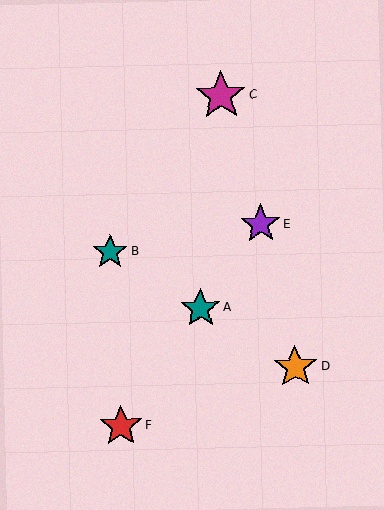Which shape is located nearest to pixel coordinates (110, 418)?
The red star (labeled F) at (121, 426) is nearest to that location.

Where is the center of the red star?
The center of the red star is at (121, 426).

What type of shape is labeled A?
Shape A is a teal star.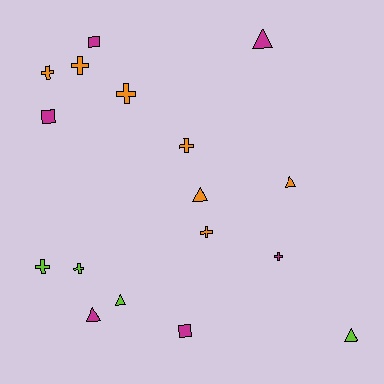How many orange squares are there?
There are no orange squares.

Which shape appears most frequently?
Cross, with 8 objects.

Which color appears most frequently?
Orange, with 7 objects.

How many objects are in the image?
There are 17 objects.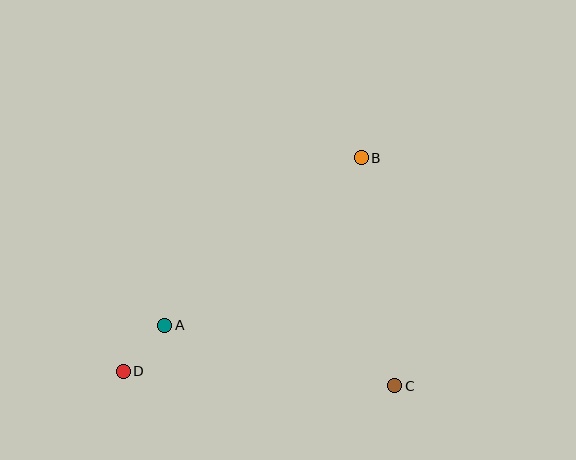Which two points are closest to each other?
Points A and D are closest to each other.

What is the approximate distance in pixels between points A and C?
The distance between A and C is approximately 238 pixels.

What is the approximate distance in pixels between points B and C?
The distance between B and C is approximately 230 pixels.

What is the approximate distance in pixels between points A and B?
The distance between A and B is approximately 258 pixels.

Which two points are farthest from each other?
Points B and D are farthest from each other.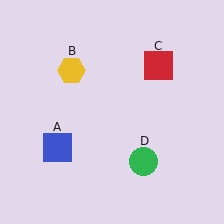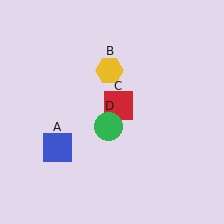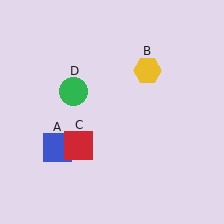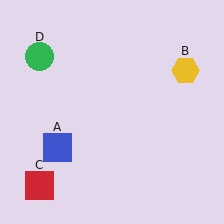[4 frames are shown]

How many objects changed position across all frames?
3 objects changed position: yellow hexagon (object B), red square (object C), green circle (object D).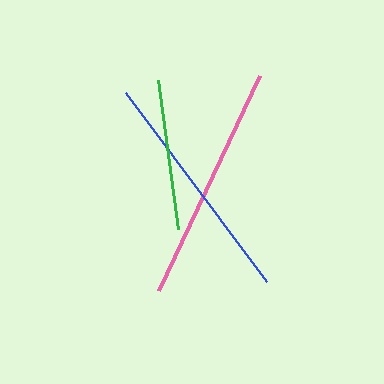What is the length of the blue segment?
The blue segment is approximately 236 pixels long.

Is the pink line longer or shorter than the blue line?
The pink line is longer than the blue line.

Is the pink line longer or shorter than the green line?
The pink line is longer than the green line.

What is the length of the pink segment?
The pink segment is approximately 237 pixels long.